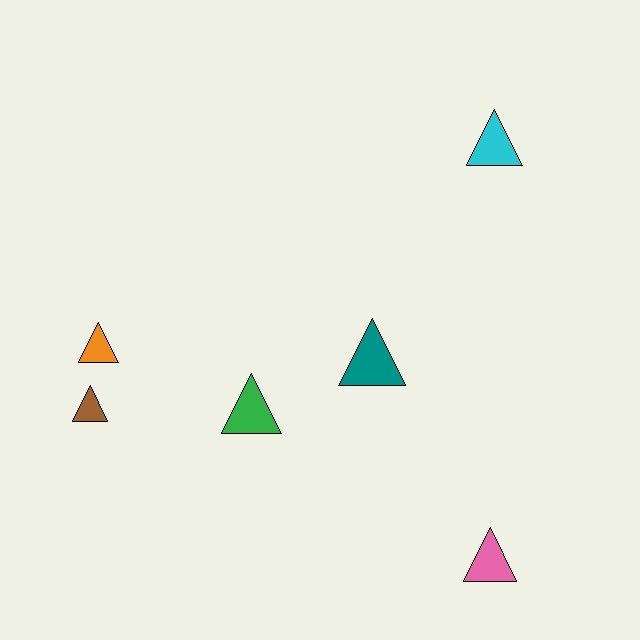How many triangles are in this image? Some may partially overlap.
There are 6 triangles.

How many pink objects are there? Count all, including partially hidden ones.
There is 1 pink object.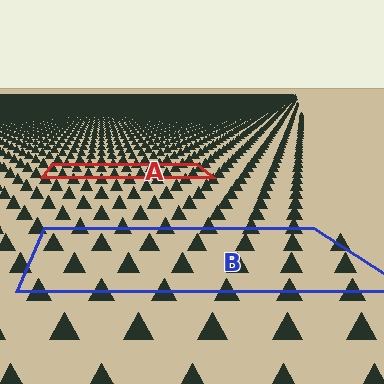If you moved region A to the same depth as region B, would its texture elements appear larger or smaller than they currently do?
They would appear larger. At a closer depth, the same texture elements are projected at a bigger on-screen size.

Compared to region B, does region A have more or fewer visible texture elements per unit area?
Region A has more texture elements per unit area — they are packed more densely because it is farther away.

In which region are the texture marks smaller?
The texture marks are smaller in region A, because it is farther away.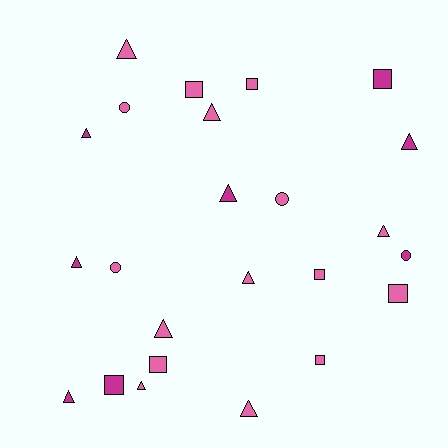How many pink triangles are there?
There are 7 pink triangles.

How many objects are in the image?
There are 24 objects.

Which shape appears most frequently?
Triangle, with 12 objects.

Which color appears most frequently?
Pink, with 16 objects.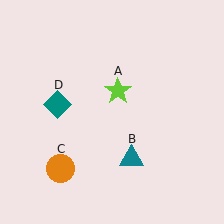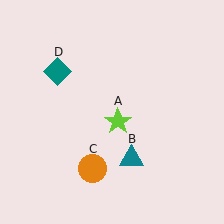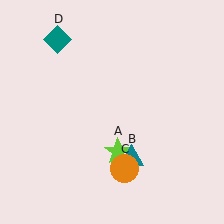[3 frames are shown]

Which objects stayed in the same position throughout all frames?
Teal triangle (object B) remained stationary.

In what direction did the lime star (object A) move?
The lime star (object A) moved down.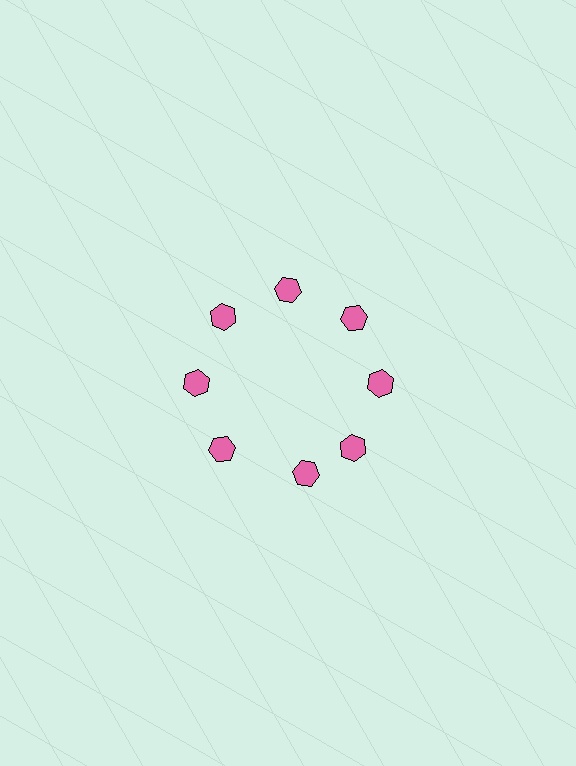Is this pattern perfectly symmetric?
No. The 8 pink hexagons are arranged in a ring, but one element near the 6 o'clock position is rotated out of alignment along the ring, breaking the 8-fold rotational symmetry.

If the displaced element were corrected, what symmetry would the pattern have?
It would have 8-fold rotational symmetry — the pattern would map onto itself every 45 degrees.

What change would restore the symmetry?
The symmetry would be restored by rotating it back into even spacing with its neighbors so that all 8 hexagons sit at equal angles and equal distance from the center.